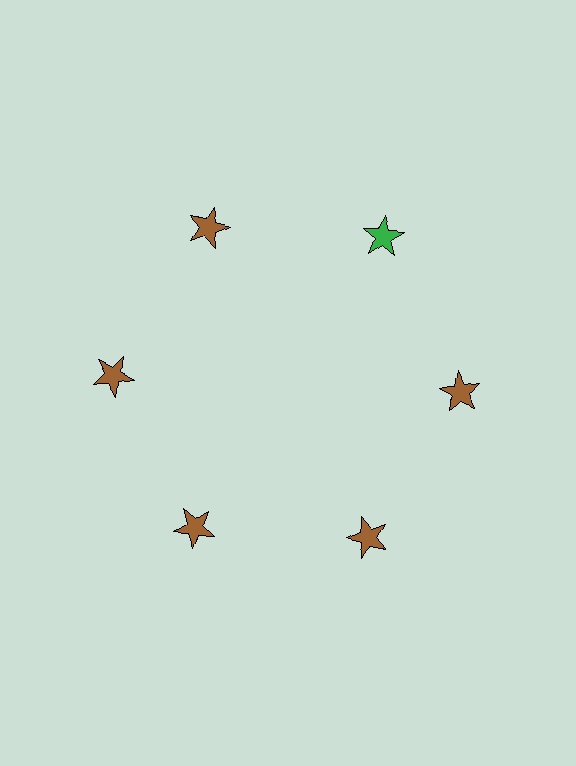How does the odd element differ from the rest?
It has a different color: green instead of brown.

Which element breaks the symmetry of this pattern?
The green star at roughly the 1 o'clock position breaks the symmetry. All other shapes are brown stars.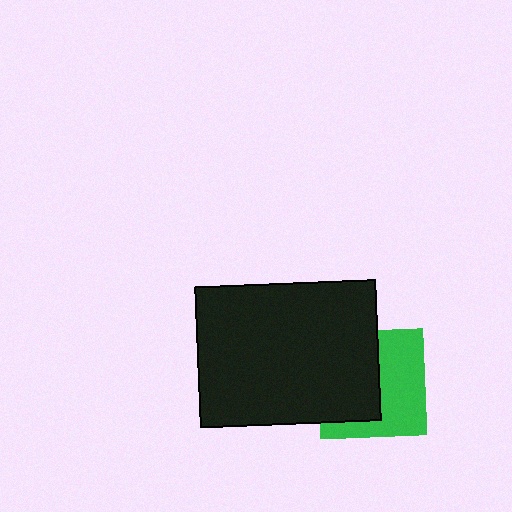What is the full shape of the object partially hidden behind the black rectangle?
The partially hidden object is a green square.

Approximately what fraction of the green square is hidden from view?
Roughly 50% of the green square is hidden behind the black rectangle.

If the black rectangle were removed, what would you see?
You would see the complete green square.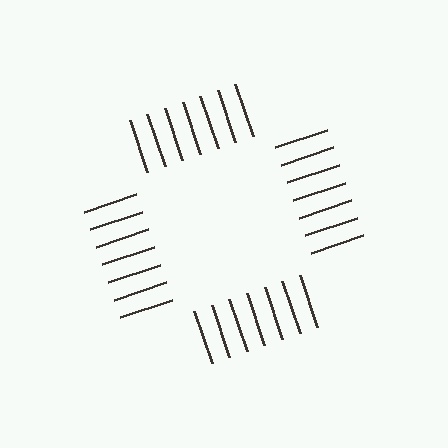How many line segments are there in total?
28 — 7 along each of the 4 edges.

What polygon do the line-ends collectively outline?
An illusory square — the line segments terminate on its edges but no continuous stroke is drawn.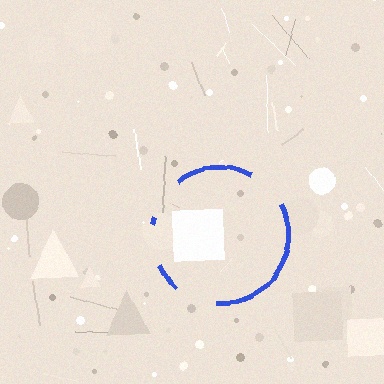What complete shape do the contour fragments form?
The contour fragments form a circle.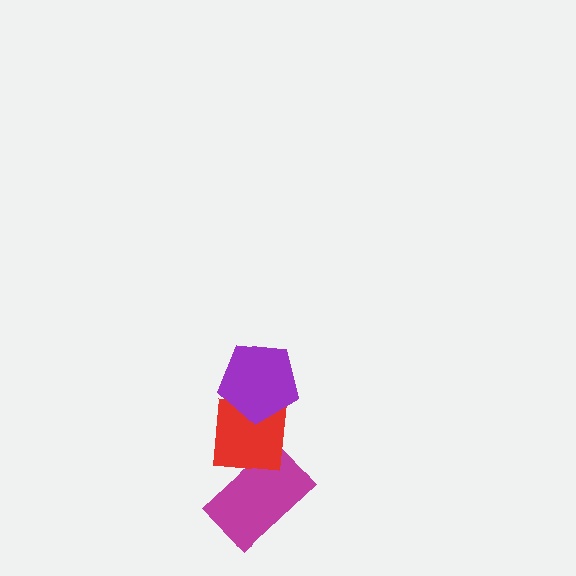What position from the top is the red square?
The red square is 2nd from the top.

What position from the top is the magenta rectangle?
The magenta rectangle is 3rd from the top.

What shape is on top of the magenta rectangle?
The red square is on top of the magenta rectangle.